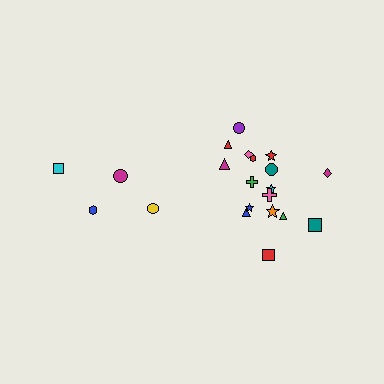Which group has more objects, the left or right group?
The right group.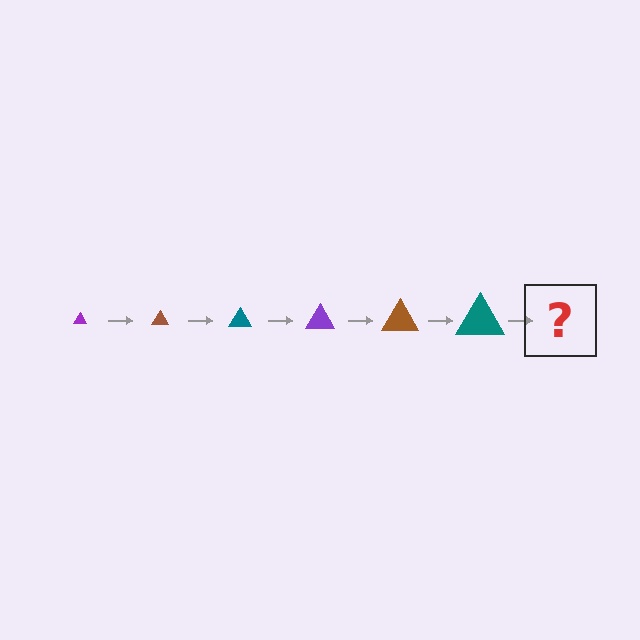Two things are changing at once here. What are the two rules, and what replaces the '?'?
The two rules are that the triangle grows larger each step and the color cycles through purple, brown, and teal. The '?' should be a purple triangle, larger than the previous one.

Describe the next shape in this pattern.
It should be a purple triangle, larger than the previous one.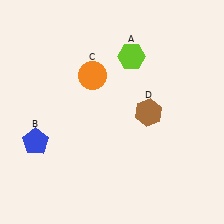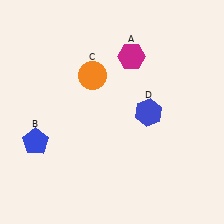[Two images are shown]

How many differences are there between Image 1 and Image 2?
There are 2 differences between the two images.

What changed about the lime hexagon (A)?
In Image 1, A is lime. In Image 2, it changed to magenta.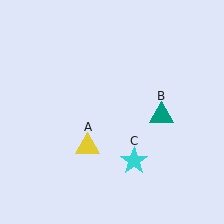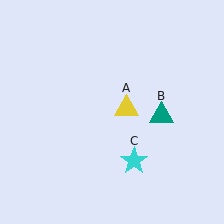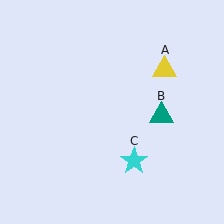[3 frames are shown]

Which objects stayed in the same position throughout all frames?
Teal triangle (object B) and cyan star (object C) remained stationary.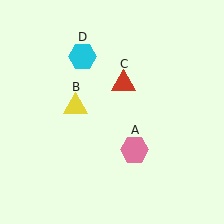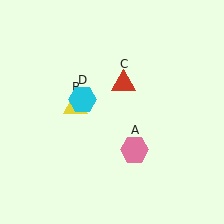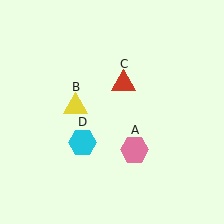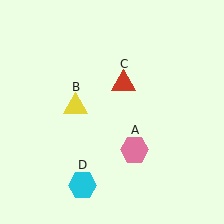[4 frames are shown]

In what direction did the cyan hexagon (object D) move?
The cyan hexagon (object D) moved down.